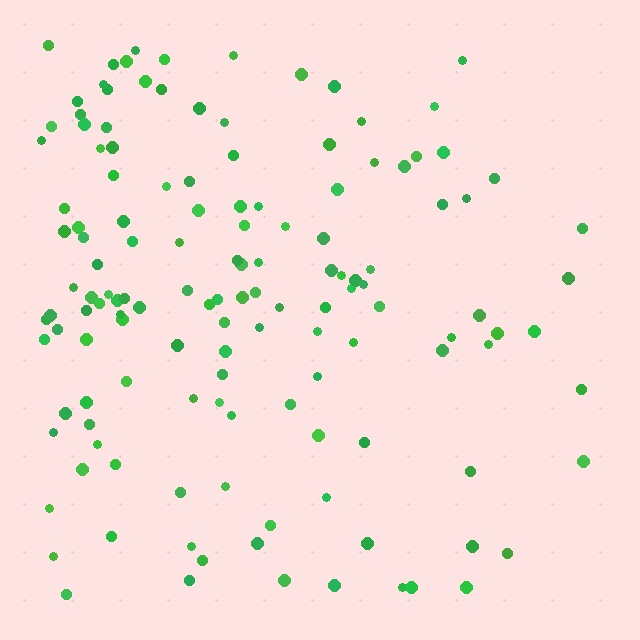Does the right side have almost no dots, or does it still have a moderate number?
Still a moderate number, just noticeably fewer than the left.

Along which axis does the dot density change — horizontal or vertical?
Horizontal.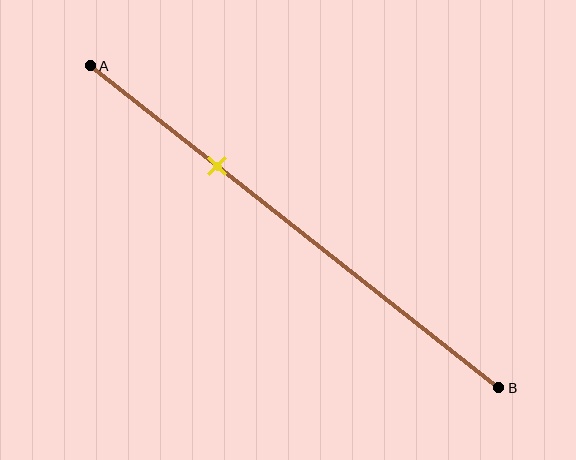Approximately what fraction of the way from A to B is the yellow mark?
The yellow mark is approximately 30% of the way from A to B.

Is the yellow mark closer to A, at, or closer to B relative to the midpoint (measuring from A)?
The yellow mark is closer to point A than the midpoint of segment AB.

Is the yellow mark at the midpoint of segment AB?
No, the mark is at about 30% from A, not at the 50% midpoint.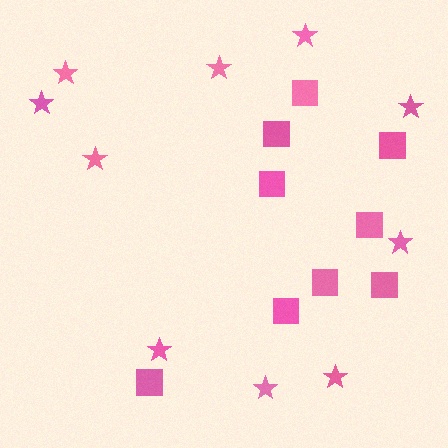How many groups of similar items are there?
There are 2 groups: one group of squares (9) and one group of stars (10).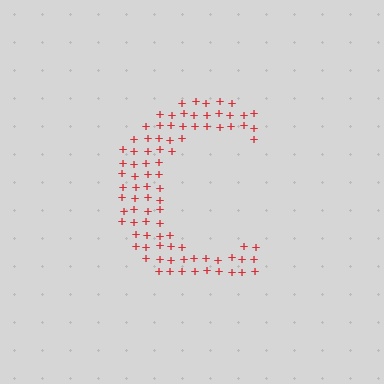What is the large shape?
The large shape is the letter C.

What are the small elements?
The small elements are plus signs.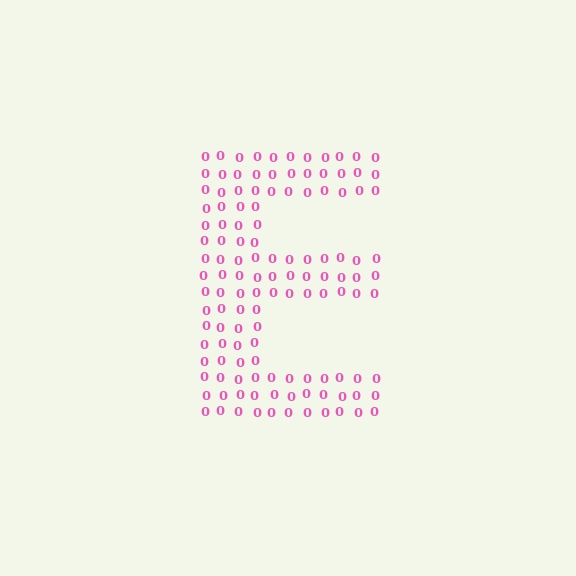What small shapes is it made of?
It is made of small digit 0's.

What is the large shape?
The large shape is the letter E.